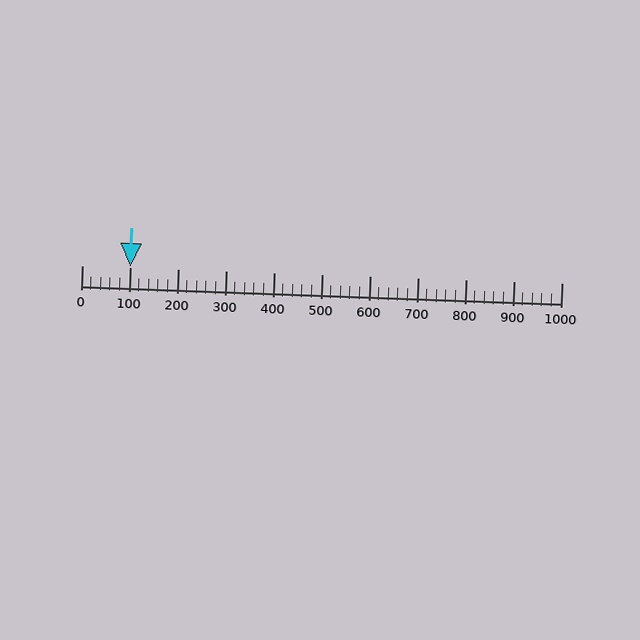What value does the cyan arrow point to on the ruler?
The cyan arrow points to approximately 100.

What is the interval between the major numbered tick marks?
The major tick marks are spaced 100 units apart.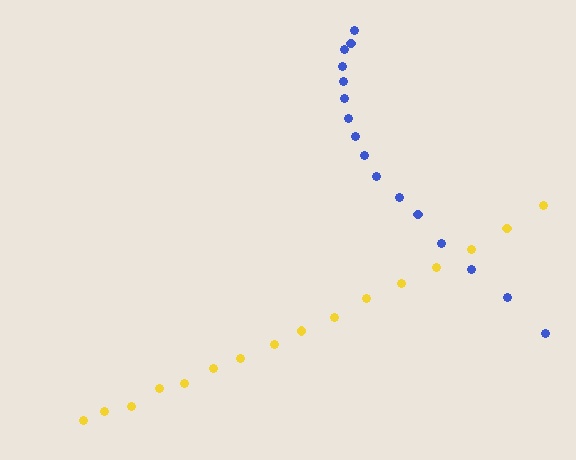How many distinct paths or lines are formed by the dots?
There are 2 distinct paths.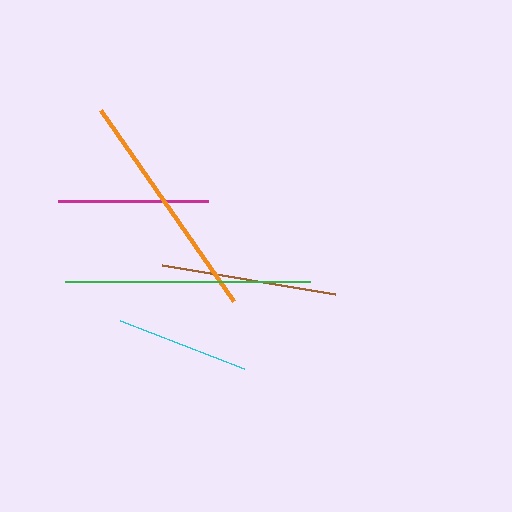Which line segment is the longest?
The green line is the longest at approximately 245 pixels.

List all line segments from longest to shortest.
From longest to shortest: green, orange, brown, magenta, cyan.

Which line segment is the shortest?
The cyan line is the shortest at approximately 133 pixels.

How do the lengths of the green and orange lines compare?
The green and orange lines are approximately the same length.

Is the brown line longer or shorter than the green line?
The green line is longer than the brown line.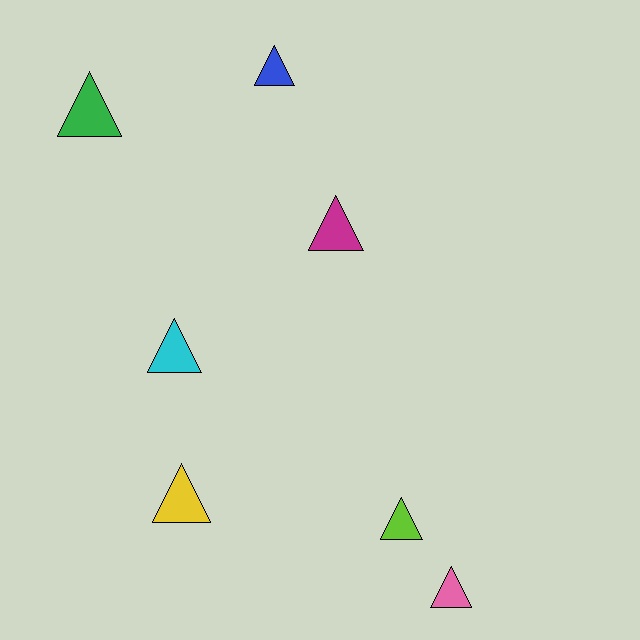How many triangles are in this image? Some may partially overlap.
There are 7 triangles.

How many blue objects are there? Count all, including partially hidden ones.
There is 1 blue object.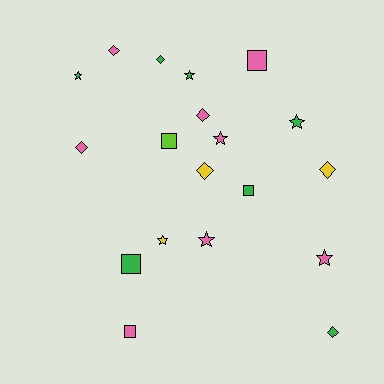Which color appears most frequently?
Pink, with 8 objects.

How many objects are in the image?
There are 19 objects.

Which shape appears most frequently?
Diamond, with 7 objects.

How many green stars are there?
There are 3 green stars.